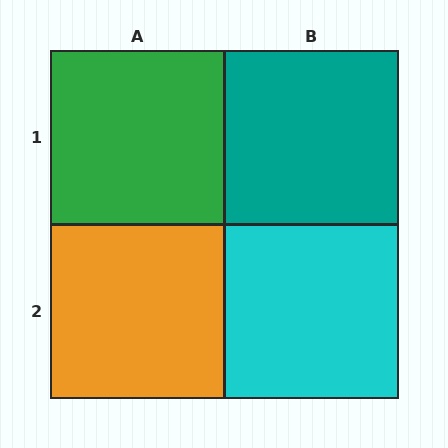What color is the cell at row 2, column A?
Orange.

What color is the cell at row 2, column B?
Cyan.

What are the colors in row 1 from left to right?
Green, teal.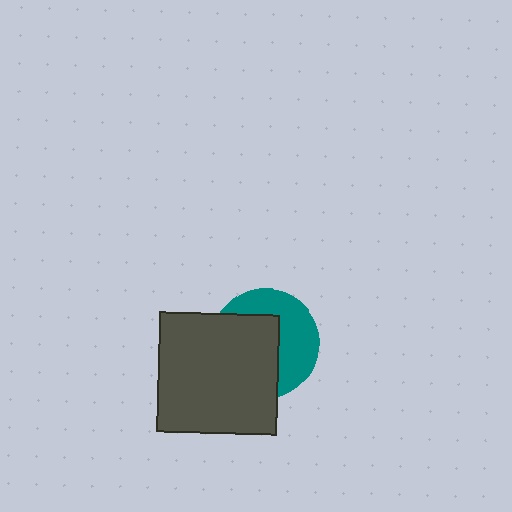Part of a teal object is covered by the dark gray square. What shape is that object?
It is a circle.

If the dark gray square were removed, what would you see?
You would see the complete teal circle.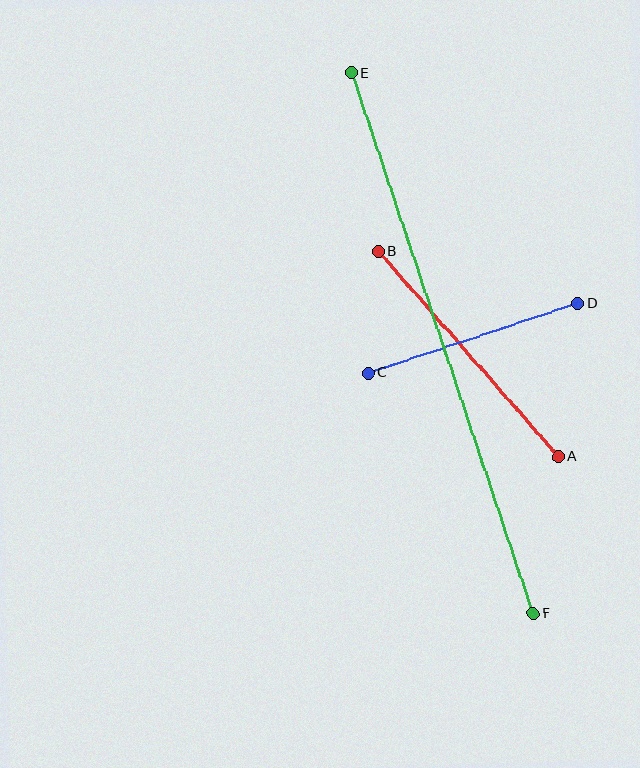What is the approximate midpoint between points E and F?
The midpoint is at approximately (442, 343) pixels.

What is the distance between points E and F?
The distance is approximately 571 pixels.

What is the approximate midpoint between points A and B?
The midpoint is at approximately (469, 354) pixels.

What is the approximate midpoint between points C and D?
The midpoint is at approximately (473, 338) pixels.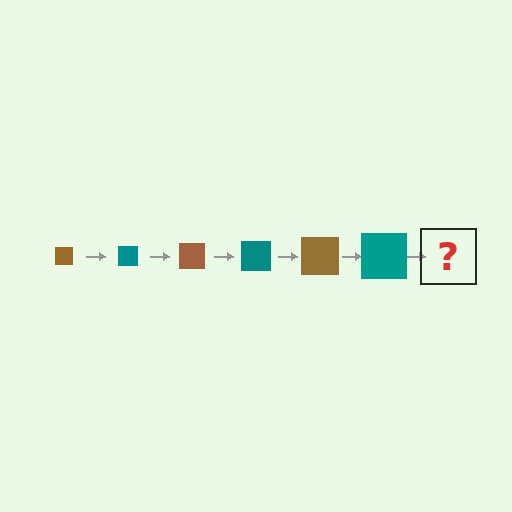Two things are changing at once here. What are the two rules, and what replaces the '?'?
The two rules are that the square grows larger each step and the color cycles through brown and teal. The '?' should be a brown square, larger than the previous one.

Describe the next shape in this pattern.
It should be a brown square, larger than the previous one.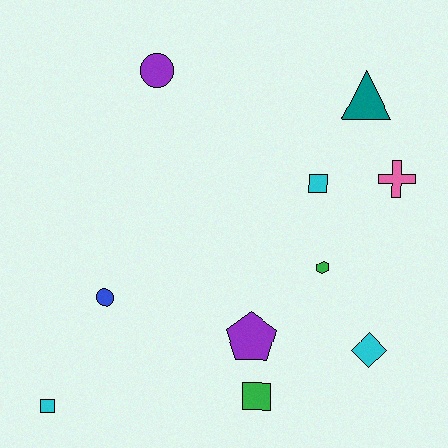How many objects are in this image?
There are 10 objects.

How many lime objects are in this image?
There are no lime objects.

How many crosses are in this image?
There is 1 cross.